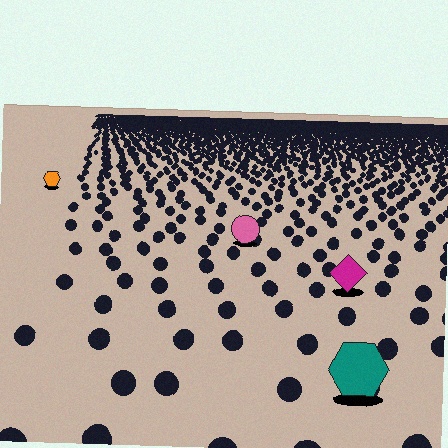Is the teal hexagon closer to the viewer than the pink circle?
Yes. The teal hexagon is closer — you can tell from the texture gradient: the ground texture is coarser near it.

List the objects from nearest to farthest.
From nearest to farthest: the teal hexagon, the magenta diamond, the pink circle, the orange hexagon.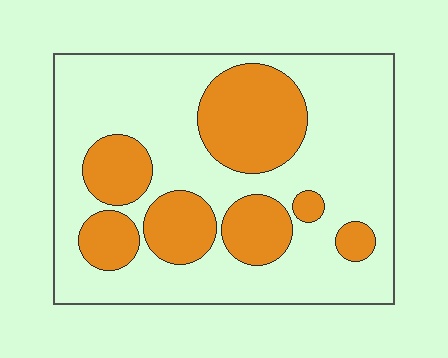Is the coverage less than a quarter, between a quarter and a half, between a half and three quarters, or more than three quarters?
Between a quarter and a half.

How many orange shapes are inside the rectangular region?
7.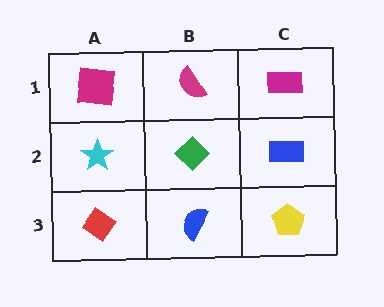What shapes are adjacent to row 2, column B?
A magenta semicircle (row 1, column B), a blue semicircle (row 3, column B), a cyan star (row 2, column A), a blue rectangle (row 2, column C).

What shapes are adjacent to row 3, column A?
A cyan star (row 2, column A), a blue semicircle (row 3, column B).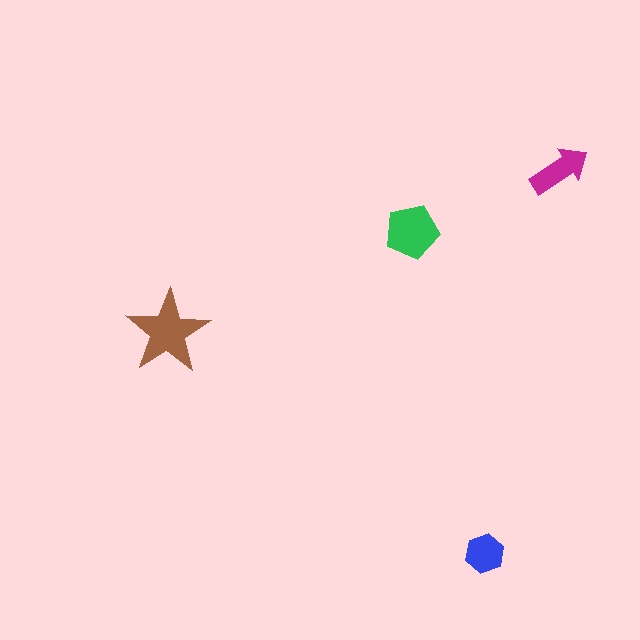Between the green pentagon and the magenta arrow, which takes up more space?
The green pentagon.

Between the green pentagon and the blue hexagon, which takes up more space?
The green pentagon.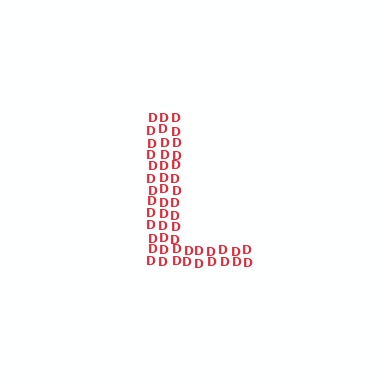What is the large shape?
The large shape is the letter L.